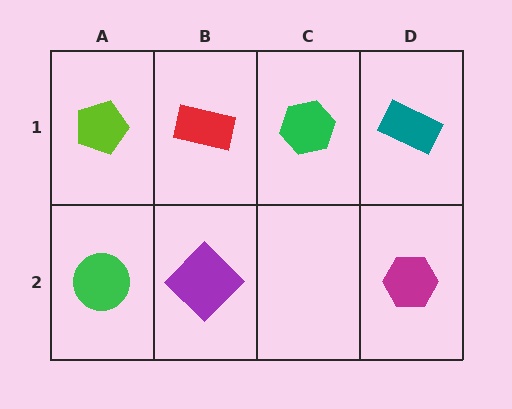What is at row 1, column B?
A red rectangle.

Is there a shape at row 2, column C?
No, that cell is empty.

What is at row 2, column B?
A purple diamond.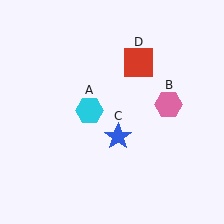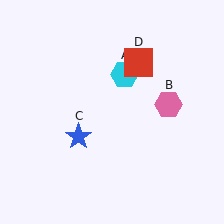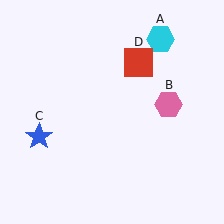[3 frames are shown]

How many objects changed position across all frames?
2 objects changed position: cyan hexagon (object A), blue star (object C).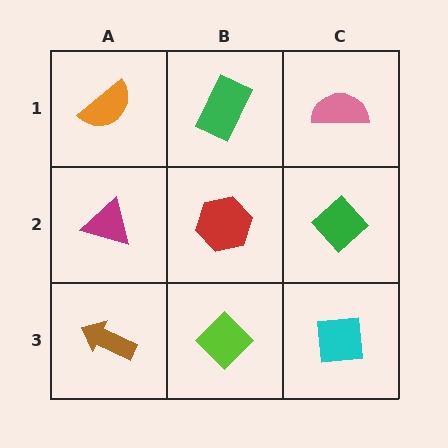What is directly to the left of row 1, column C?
A green rectangle.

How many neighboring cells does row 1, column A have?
2.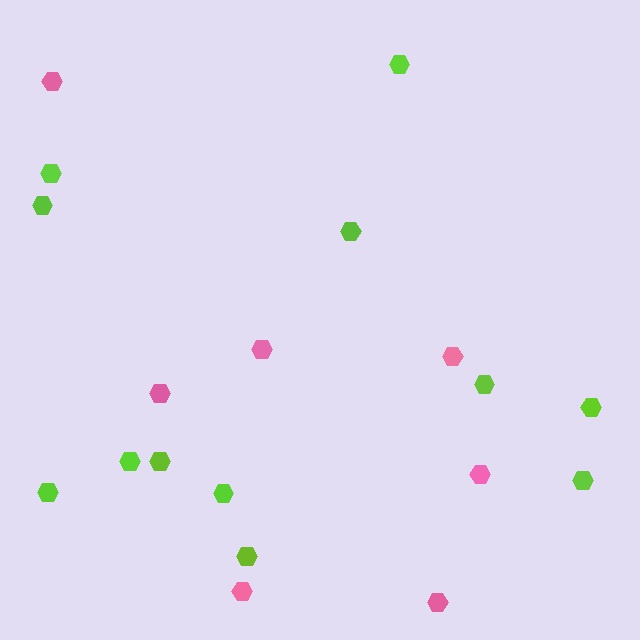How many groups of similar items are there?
There are 2 groups: one group of lime hexagons (12) and one group of pink hexagons (7).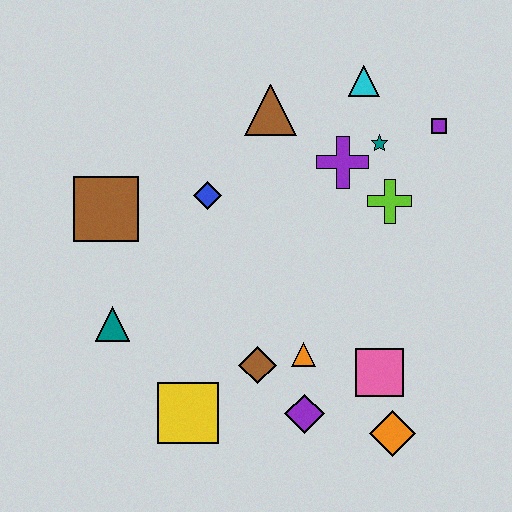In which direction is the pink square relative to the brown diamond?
The pink square is to the right of the brown diamond.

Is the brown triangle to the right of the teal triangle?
Yes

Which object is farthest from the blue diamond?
The orange diamond is farthest from the blue diamond.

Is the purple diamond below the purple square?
Yes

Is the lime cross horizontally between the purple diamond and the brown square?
No